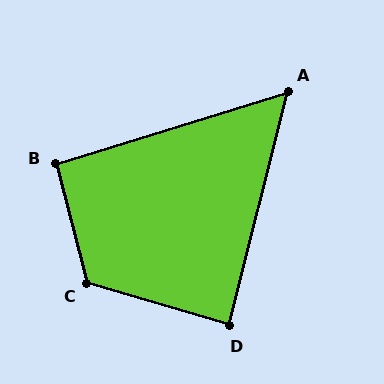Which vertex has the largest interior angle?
C, at approximately 121 degrees.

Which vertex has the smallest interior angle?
A, at approximately 59 degrees.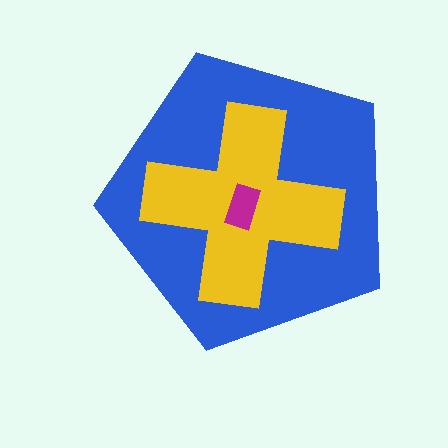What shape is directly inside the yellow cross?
The magenta rectangle.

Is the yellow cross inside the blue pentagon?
Yes.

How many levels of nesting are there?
3.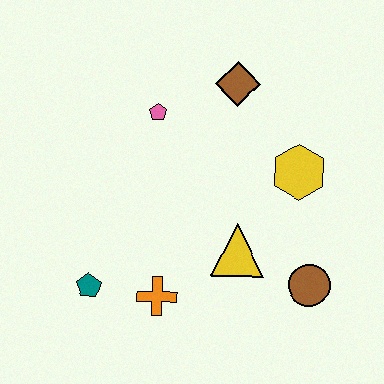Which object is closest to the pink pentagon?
The brown diamond is closest to the pink pentagon.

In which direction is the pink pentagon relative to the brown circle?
The pink pentagon is above the brown circle.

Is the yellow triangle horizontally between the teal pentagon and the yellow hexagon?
Yes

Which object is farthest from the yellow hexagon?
The teal pentagon is farthest from the yellow hexagon.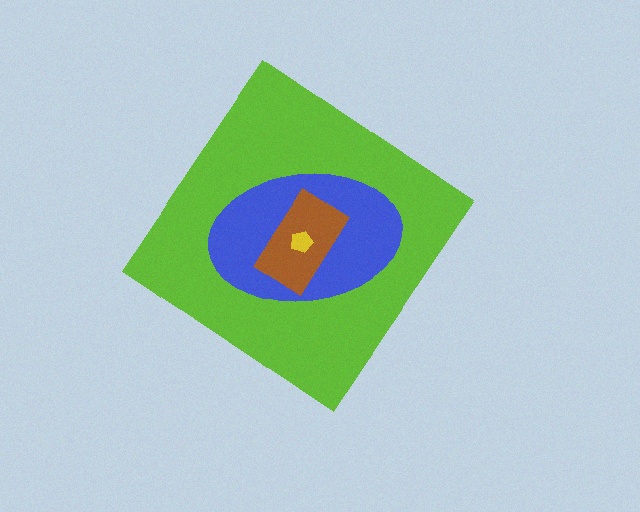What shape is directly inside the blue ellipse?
The brown rectangle.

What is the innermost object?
The yellow pentagon.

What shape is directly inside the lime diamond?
The blue ellipse.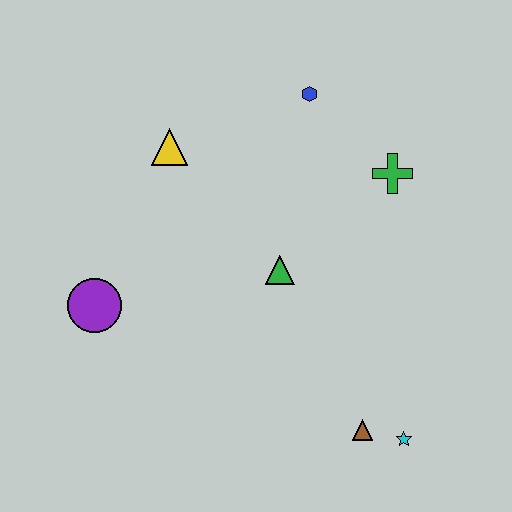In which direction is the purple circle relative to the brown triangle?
The purple circle is to the left of the brown triangle.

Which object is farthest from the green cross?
The purple circle is farthest from the green cross.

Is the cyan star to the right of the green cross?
Yes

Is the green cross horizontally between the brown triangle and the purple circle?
No